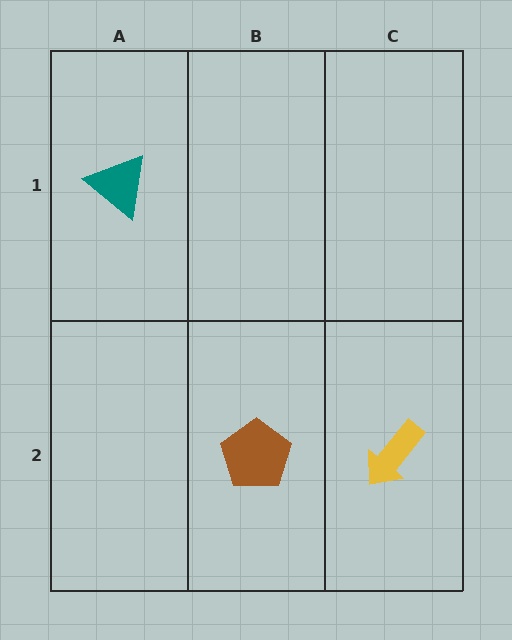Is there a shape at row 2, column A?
No, that cell is empty.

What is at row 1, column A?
A teal triangle.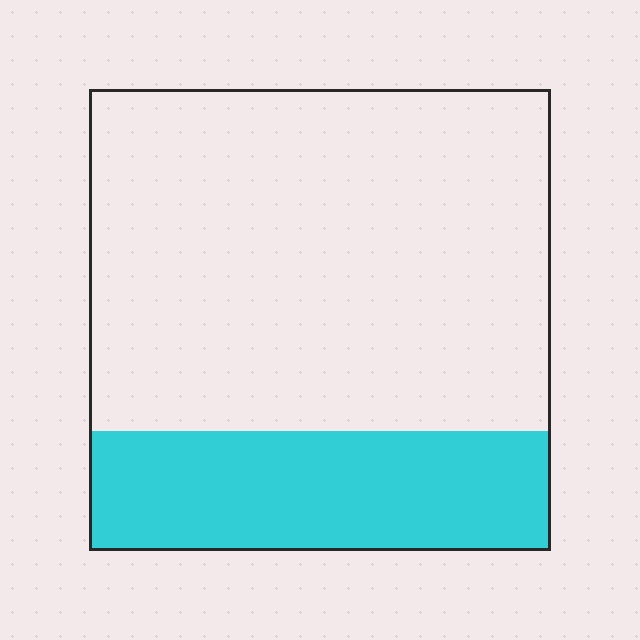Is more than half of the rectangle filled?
No.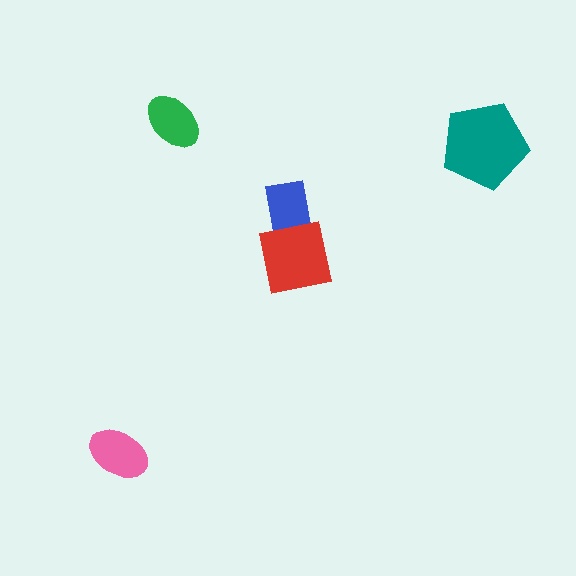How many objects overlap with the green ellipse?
0 objects overlap with the green ellipse.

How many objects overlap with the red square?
1 object overlaps with the red square.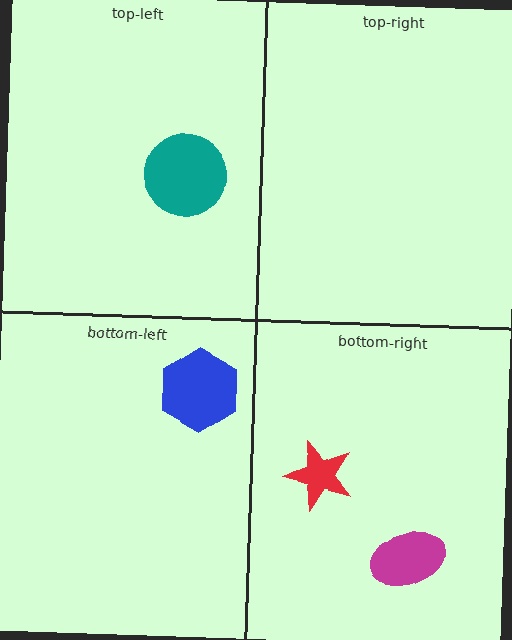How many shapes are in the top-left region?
1.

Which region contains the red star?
The bottom-right region.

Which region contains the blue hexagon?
The bottom-left region.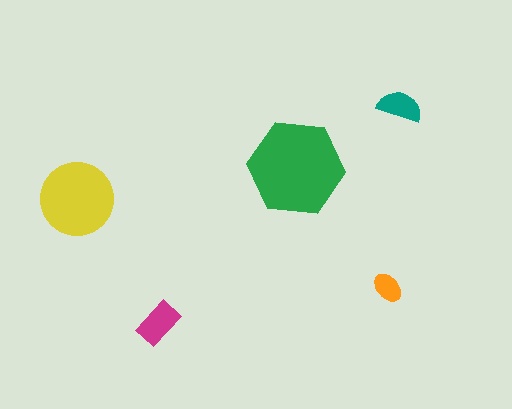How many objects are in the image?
There are 5 objects in the image.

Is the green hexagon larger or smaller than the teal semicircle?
Larger.